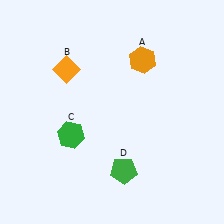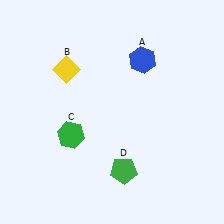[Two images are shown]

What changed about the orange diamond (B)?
In Image 1, B is orange. In Image 2, it changed to yellow.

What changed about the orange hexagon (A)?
In Image 1, A is orange. In Image 2, it changed to blue.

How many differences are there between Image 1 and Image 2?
There are 2 differences between the two images.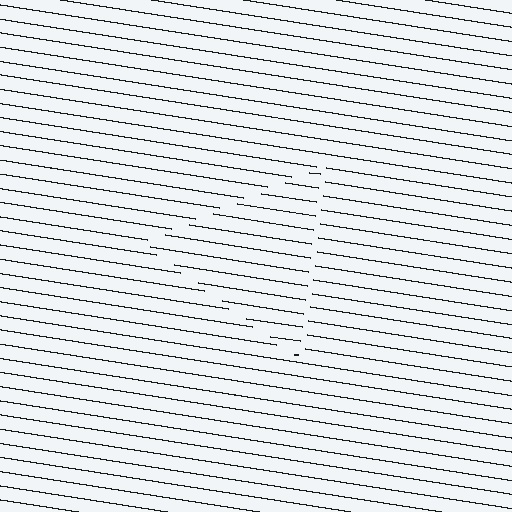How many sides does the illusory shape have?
3 sides — the line-ends trace a triangle.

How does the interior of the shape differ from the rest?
The interior of the shape contains the same grating, shifted by half a period — the contour is defined by the phase discontinuity where line-ends from the inner and outer gratings abut.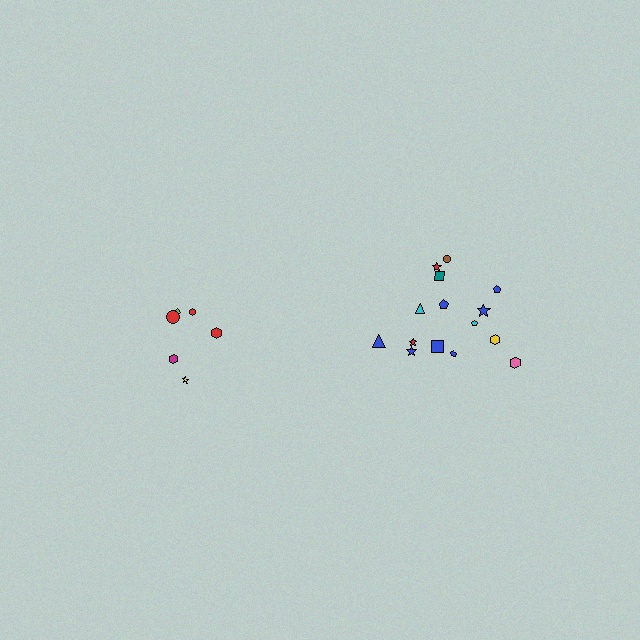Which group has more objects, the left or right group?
The right group.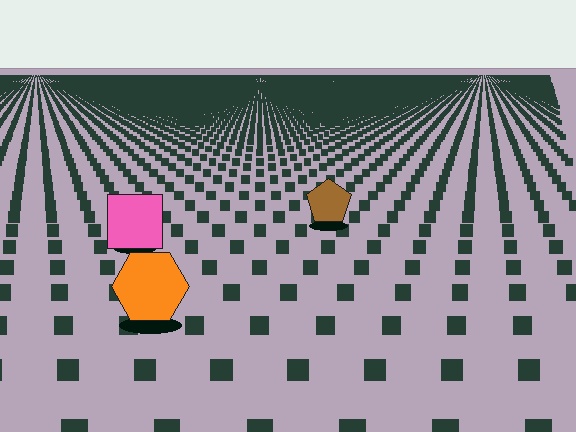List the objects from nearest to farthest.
From nearest to farthest: the orange hexagon, the pink square, the brown pentagon.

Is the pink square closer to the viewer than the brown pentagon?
Yes. The pink square is closer — you can tell from the texture gradient: the ground texture is coarser near it.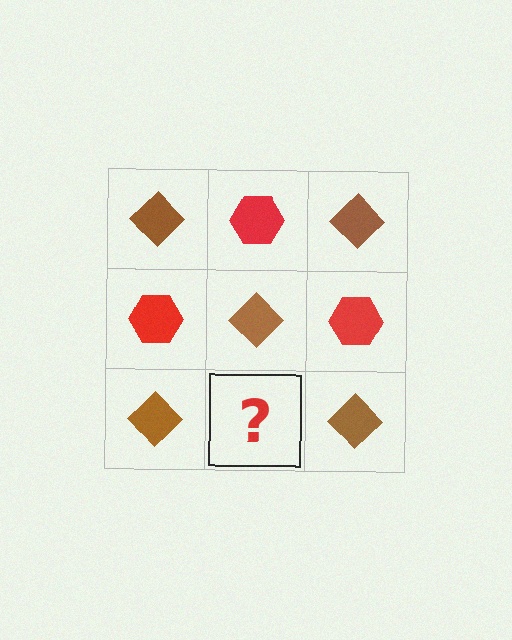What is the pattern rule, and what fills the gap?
The rule is that it alternates brown diamond and red hexagon in a checkerboard pattern. The gap should be filled with a red hexagon.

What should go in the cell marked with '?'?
The missing cell should contain a red hexagon.